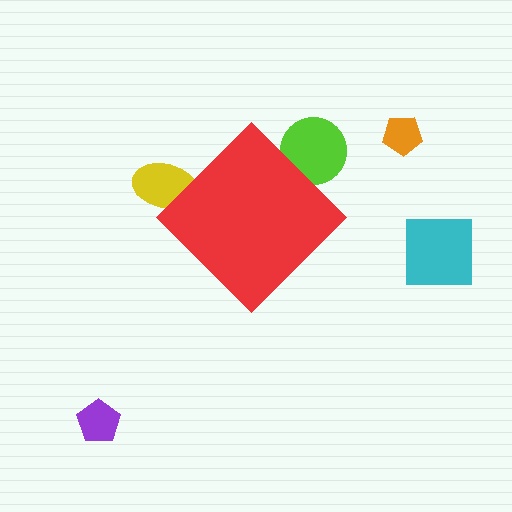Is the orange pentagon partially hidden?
No, the orange pentagon is fully visible.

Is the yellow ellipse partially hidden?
Yes, the yellow ellipse is partially hidden behind the red diamond.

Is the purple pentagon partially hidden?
No, the purple pentagon is fully visible.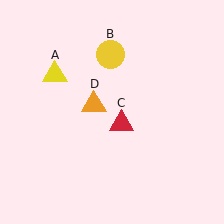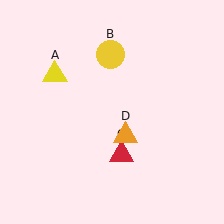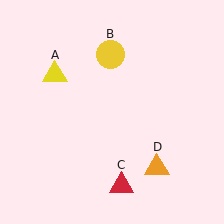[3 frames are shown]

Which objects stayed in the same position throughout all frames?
Yellow triangle (object A) and yellow circle (object B) remained stationary.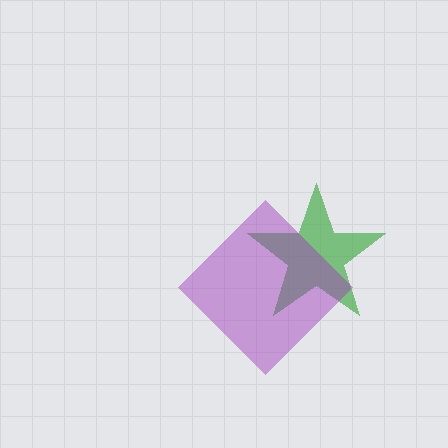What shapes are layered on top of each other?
The layered shapes are: a green star, a purple diamond.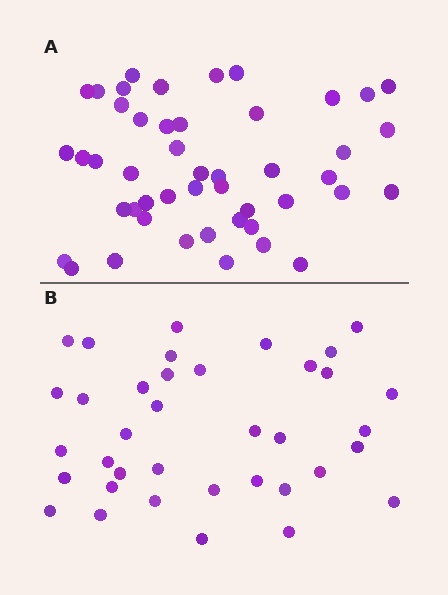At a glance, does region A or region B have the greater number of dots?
Region A (the top region) has more dots.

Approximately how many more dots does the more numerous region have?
Region A has roughly 10 or so more dots than region B.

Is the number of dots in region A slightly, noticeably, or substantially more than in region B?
Region A has noticeably more, but not dramatically so. The ratio is roughly 1.3 to 1.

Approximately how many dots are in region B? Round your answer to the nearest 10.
About 40 dots. (The exact count is 37, which rounds to 40.)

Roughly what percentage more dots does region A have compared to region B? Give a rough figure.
About 25% more.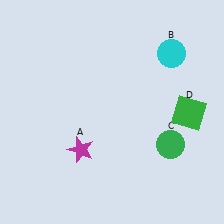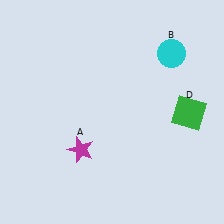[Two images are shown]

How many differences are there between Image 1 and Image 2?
There is 1 difference between the two images.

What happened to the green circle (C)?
The green circle (C) was removed in Image 2. It was in the bottom-right area of Image 1.